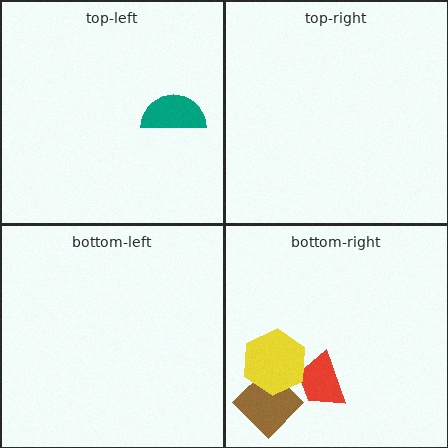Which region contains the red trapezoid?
The bottom-right region.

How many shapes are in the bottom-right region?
3.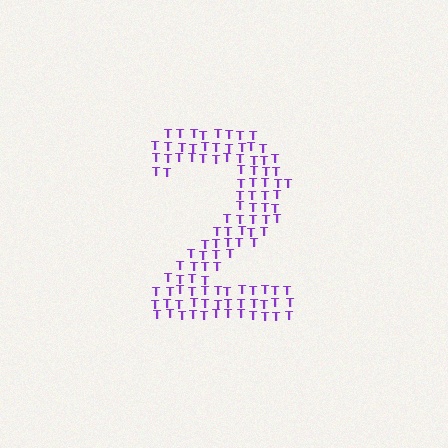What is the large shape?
The large shape is the digit 2.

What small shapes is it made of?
It is made of small letter T's.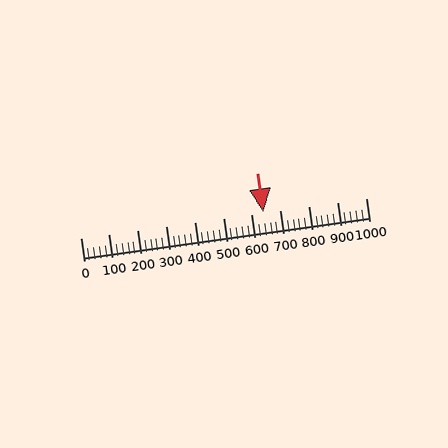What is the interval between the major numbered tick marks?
The major tick marks are spaced 100 units apart.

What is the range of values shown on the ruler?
The ruler shows values from 0 to 1000.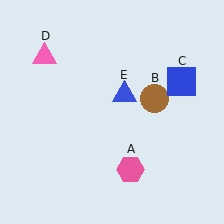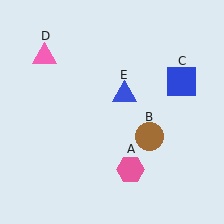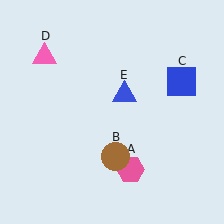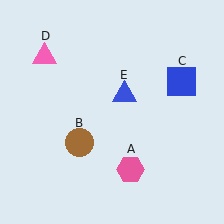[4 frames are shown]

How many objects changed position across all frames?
1 object changed position: brown circle (object B).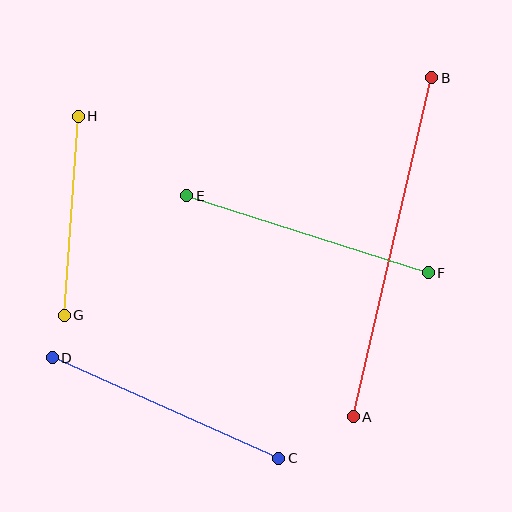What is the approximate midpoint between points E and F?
The midpoint is at approximately (307, 234) pixels.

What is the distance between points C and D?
The distance is approximately 248 pixels.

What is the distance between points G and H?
The distance is approximately 200 pixels.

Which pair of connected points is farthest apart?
Points A and B are farthest apart.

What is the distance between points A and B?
The distance is approximately 348 pixels.